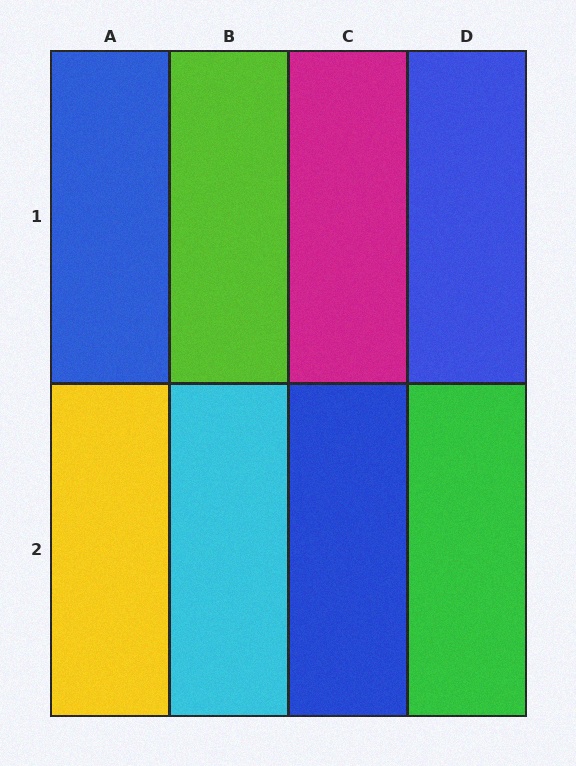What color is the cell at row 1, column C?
Magenta.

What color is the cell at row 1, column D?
Blue.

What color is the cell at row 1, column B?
Lime.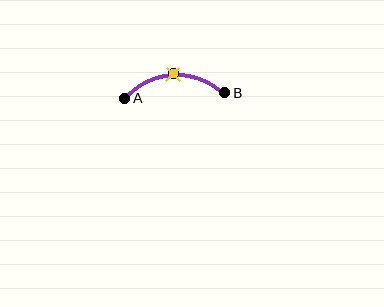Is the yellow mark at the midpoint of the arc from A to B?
Yes. The yellow mark lies on the arc at equal arc-length from both A and B — it is the arc midpoint.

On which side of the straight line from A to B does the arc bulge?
The arc bulges above the straight line connecting A and B.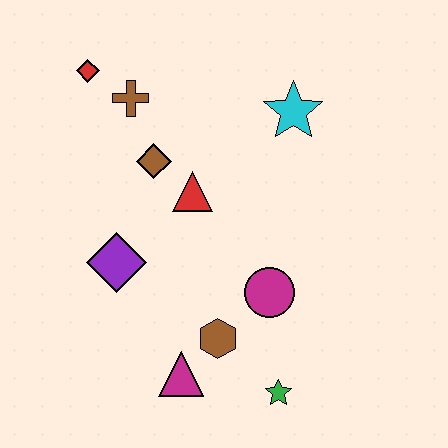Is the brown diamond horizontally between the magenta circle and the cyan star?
No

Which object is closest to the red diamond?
The brown cross is closest to the red diamond.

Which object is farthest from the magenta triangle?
The red diamond is farthest from the magenta triangle.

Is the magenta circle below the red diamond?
Yes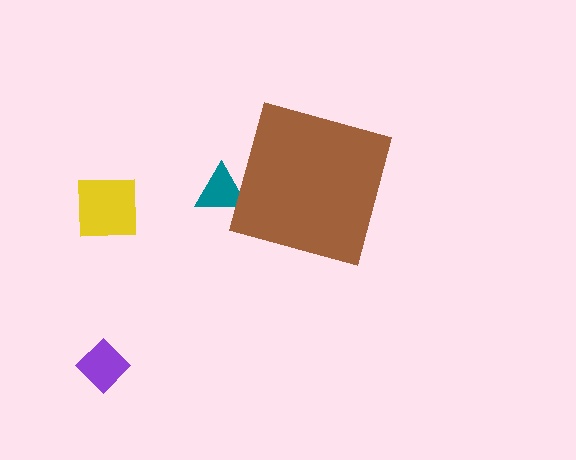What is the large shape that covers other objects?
A brown diamond.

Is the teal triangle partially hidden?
Yes, the teal triangle is partially hidden behind the brown diamond.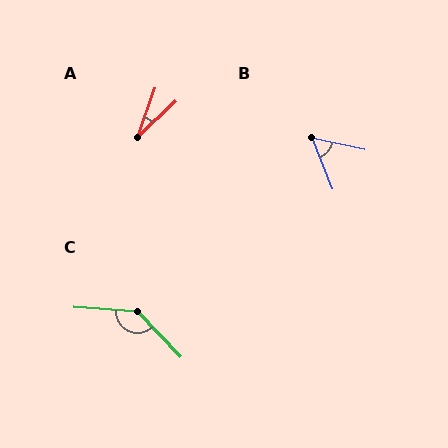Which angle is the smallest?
A, at approximately 27 degrees.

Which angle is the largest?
C, at approximately 138 degrees.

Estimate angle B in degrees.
Approximately 56 degrees.